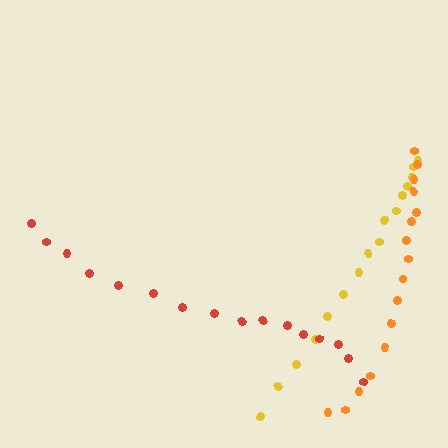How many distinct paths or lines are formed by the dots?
There are 3 distinct paths.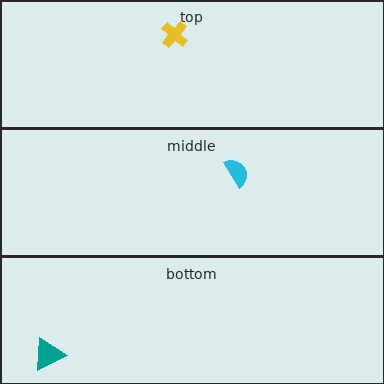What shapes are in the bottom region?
The teal triangle.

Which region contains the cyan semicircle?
The middle region.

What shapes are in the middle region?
The cyan semicircle.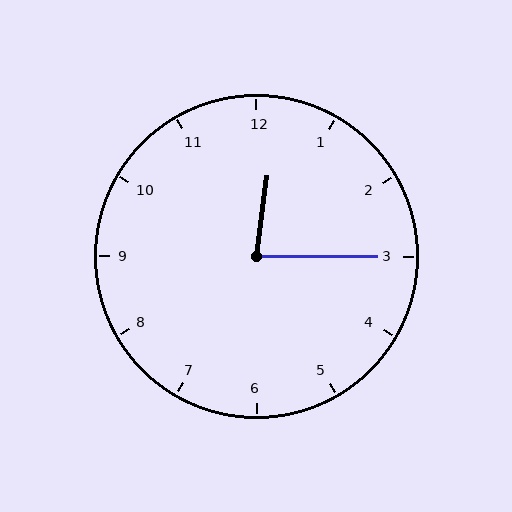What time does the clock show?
12:15.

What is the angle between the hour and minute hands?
Approximately 82 degrees.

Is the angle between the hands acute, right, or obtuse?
It is acute.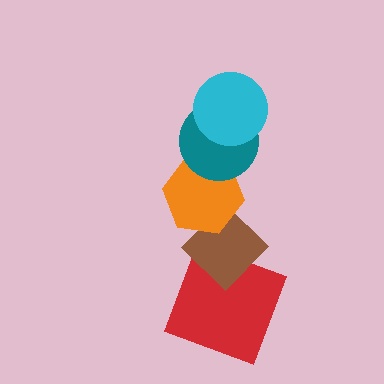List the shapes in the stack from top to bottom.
From top to bottom: the cyan circle, the teal circle, the orange hexagon, the brown diamond, the red square.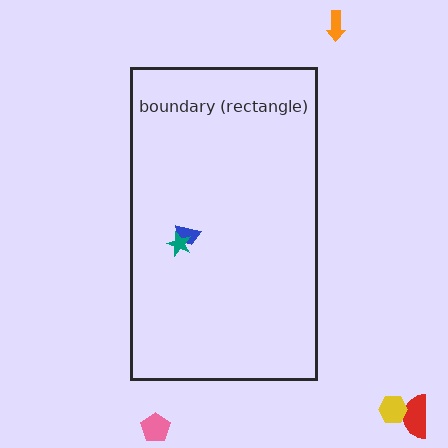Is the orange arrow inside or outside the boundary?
Outside.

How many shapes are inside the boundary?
2 inside, 4 outside.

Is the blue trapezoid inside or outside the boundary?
Inside.